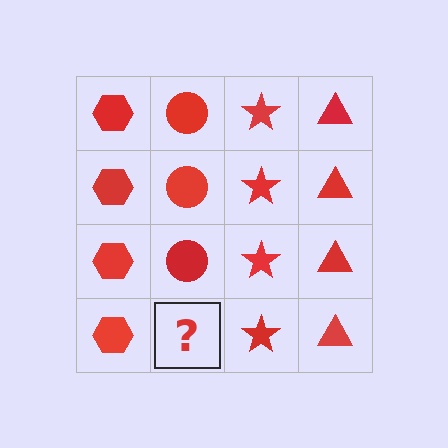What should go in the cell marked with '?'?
The missing cell should contain a red circle.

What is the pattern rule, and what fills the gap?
The rule is that each column has a consistent shape. The gap should be filled with a red circle.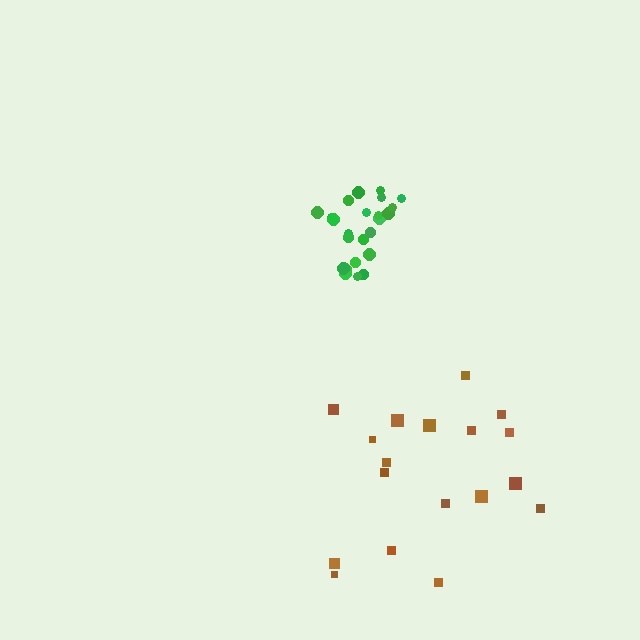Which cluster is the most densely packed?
Green.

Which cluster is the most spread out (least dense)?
Brown.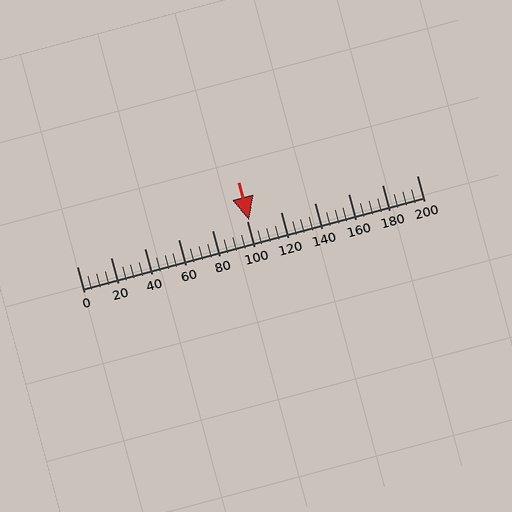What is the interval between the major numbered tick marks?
The major tick marks are spaced 20 units apart.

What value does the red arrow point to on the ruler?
The red arrow points to approximately 102.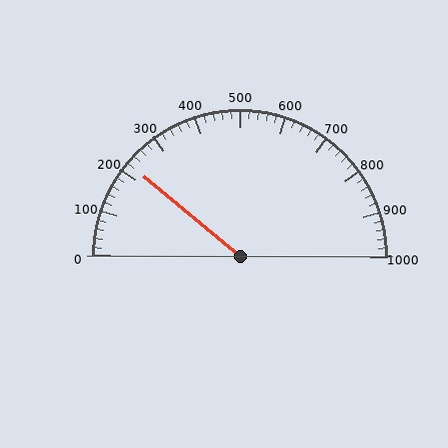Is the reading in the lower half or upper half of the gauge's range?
The reading is in the lower half of the range (0 to 1000).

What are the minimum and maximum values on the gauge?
The gauge ranges from 0 to 1000.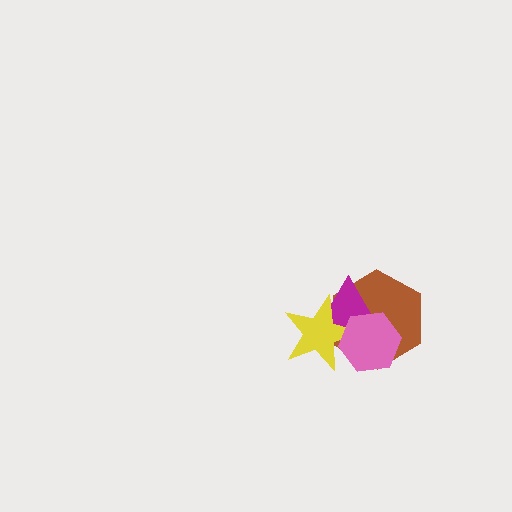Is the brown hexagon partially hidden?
Yes, it is partially covered by another shape.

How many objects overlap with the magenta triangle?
3 objects overlap with the magenta triangle.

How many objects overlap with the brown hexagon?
3 objects overlap with the brown hexagon.